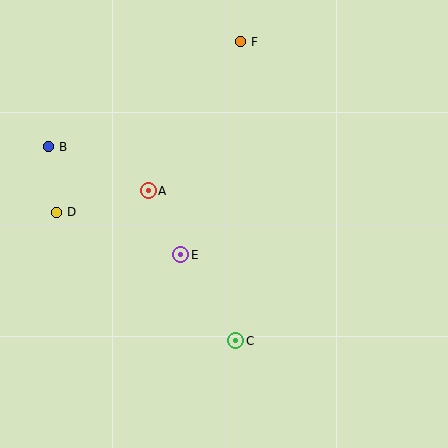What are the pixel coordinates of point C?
Point C is at (236, 341).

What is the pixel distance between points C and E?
The distance between C and E is 102 pixels.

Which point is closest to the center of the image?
Point E at (181, 255) is closest to the center.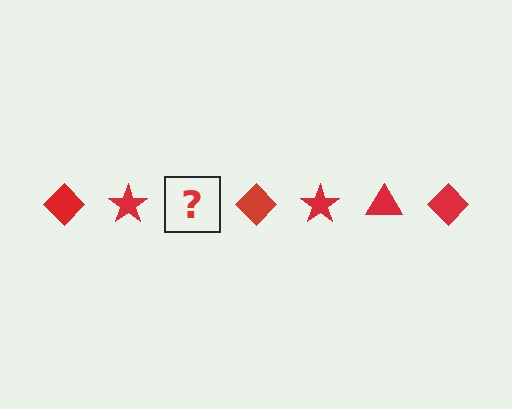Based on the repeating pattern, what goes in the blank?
The blank should be a red triangle.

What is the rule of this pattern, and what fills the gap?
The rule is that the pattern cycles through diamond, star, triangle shapes in red. The gap should be filled with a red triangle.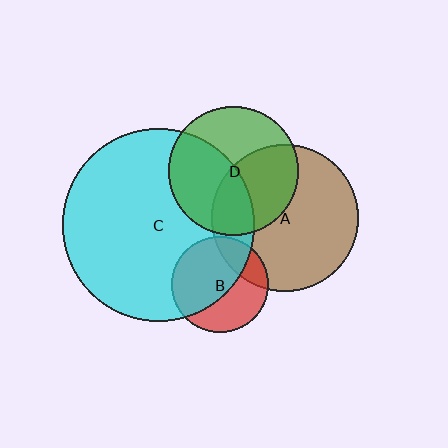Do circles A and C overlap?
Yes.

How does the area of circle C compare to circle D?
Approximately 2.2 times.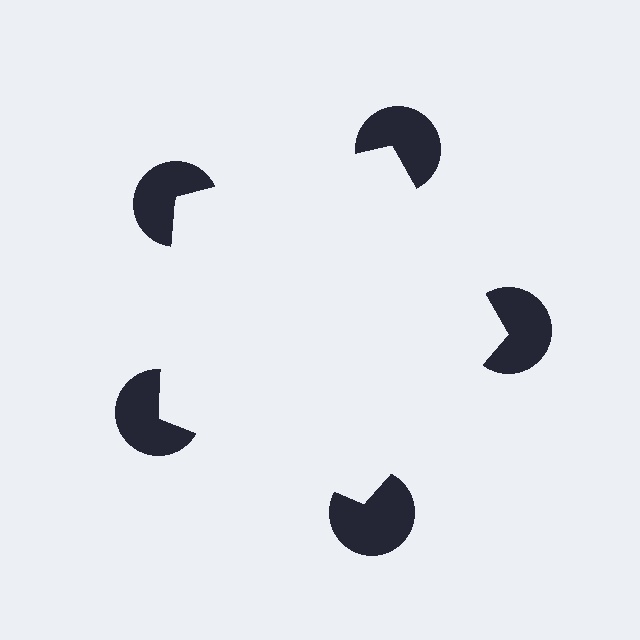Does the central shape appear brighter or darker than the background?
It typically appears slightly brighter than the background, even though no actual brightness change is drawn.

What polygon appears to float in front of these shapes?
An illusory pentagon — its edges are inferred from the aligned wedge cuts in the pac-man discs, not physically drawn.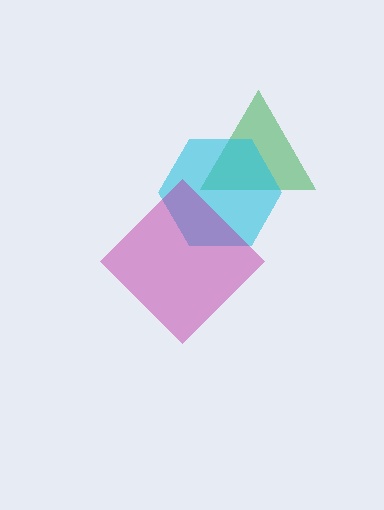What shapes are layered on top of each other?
The layered shapes are: a green triangle, a cyan hexagon, a magenta diamond.